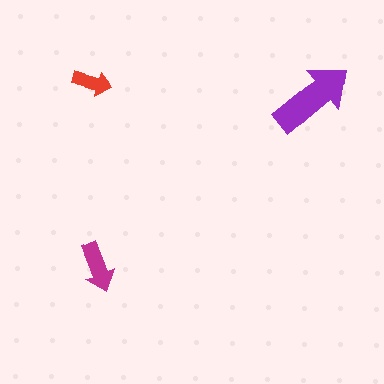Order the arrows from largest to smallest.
the purple one, the magenta one, the red one.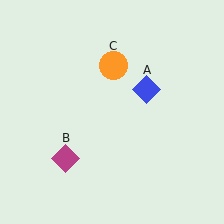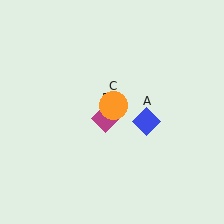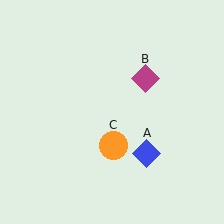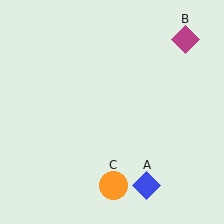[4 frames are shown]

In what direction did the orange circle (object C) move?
The orange circle (object C) moved down.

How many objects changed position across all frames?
3 objects changed position: blue diamond (object A), magenta diamond (object B), orange circle (object C).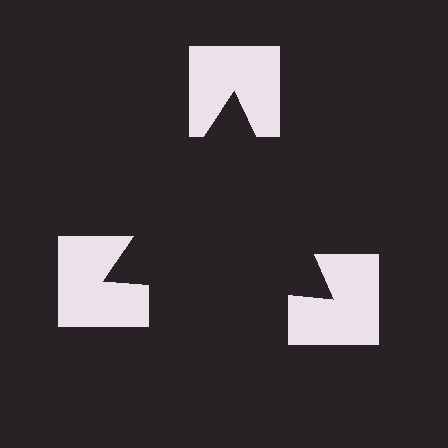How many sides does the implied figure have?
3 sides.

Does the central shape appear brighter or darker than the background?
It typically appears slightly darker than the background, even though no actual brightness change is drawn.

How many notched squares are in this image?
There are 3 — one at each vertex of the illusory triangle.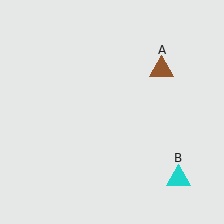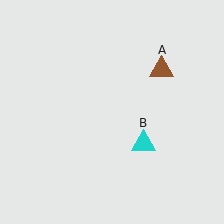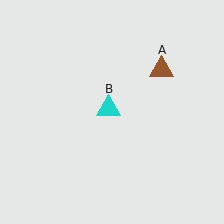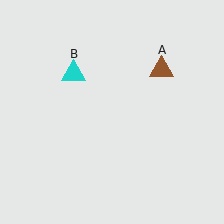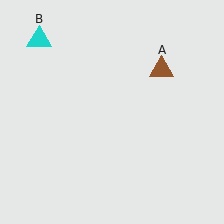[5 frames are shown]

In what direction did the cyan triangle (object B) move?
The cyan triangle (object B) moved up and to the left.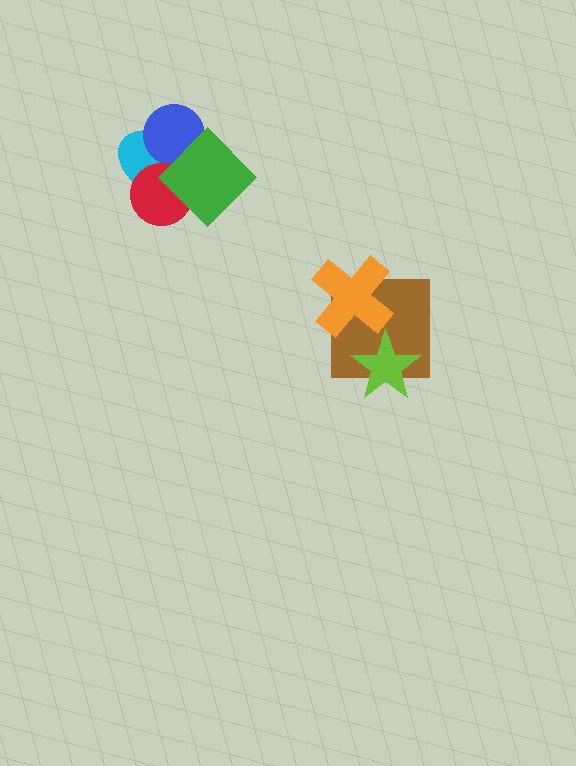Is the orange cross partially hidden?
No, no other shape covers it.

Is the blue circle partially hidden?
Yes, it is partially covered by another shape.